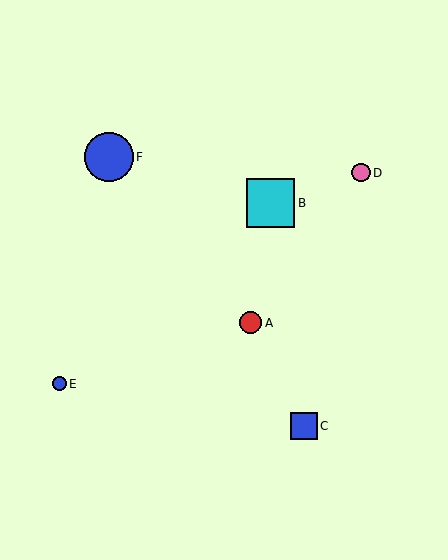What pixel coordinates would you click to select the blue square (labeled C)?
Click at (304, 426) to select the blue square C.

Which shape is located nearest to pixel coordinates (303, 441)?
The blue square (labeled C) at (304, 426) is nearest to that location.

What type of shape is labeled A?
Shape A is a red circle.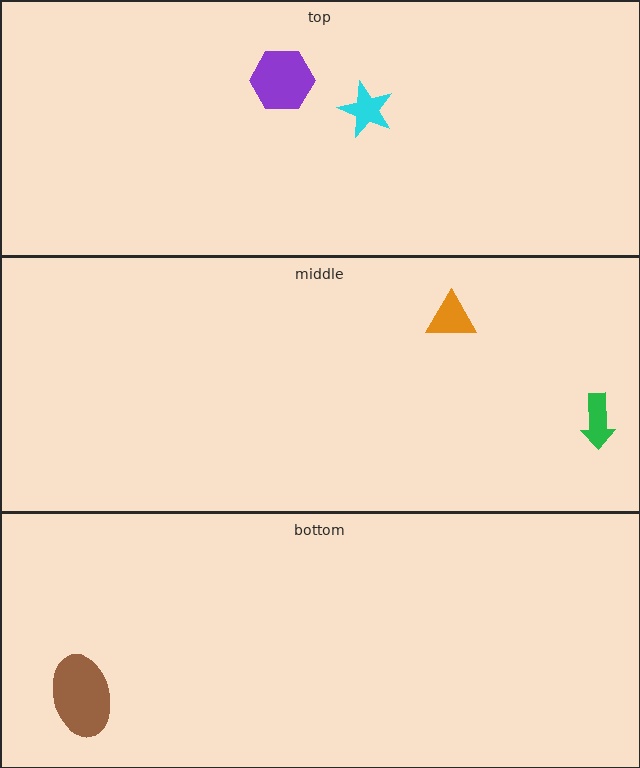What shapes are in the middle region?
The green arrow, the orange triangle.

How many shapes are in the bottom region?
1.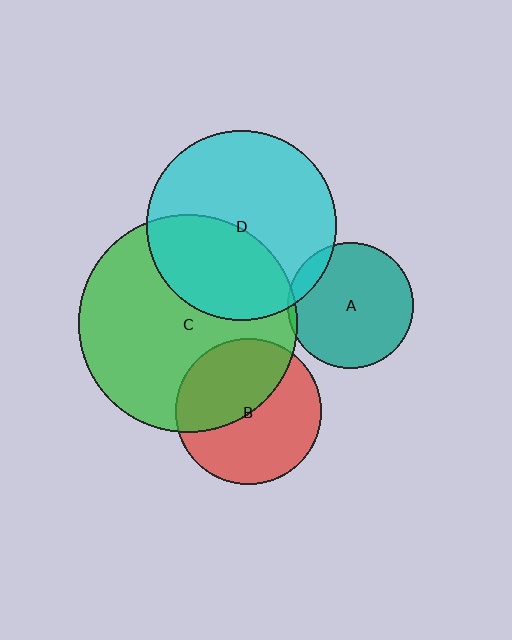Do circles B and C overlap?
Yes.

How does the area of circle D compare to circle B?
Approximately 1.7 times.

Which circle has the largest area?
Circle C (green).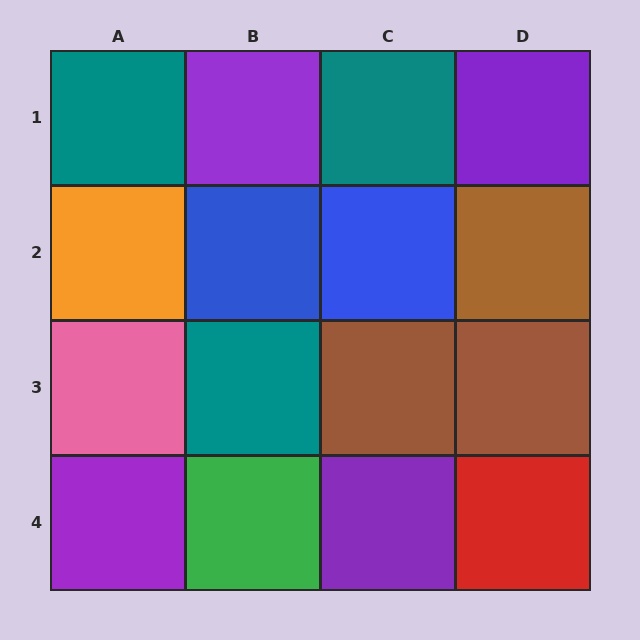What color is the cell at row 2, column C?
Blue.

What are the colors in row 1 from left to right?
Teal, purple, teal, purple.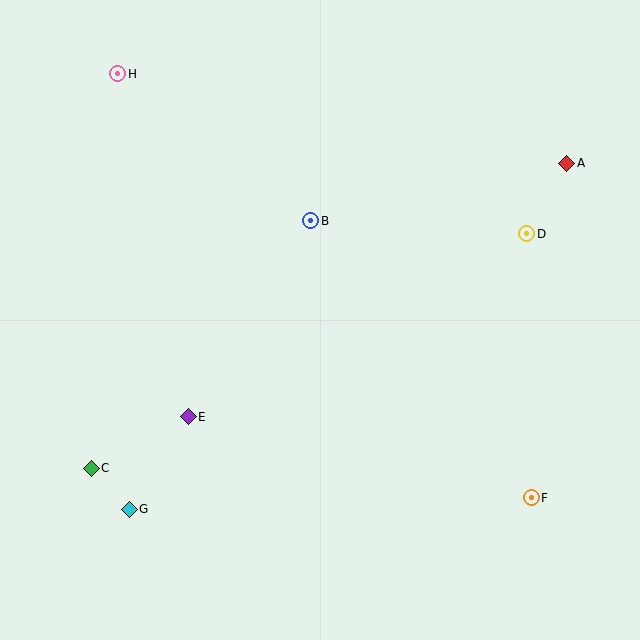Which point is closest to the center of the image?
Point B at (311, 221) is closest to the center.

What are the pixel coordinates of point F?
Point F is at (531, 498).